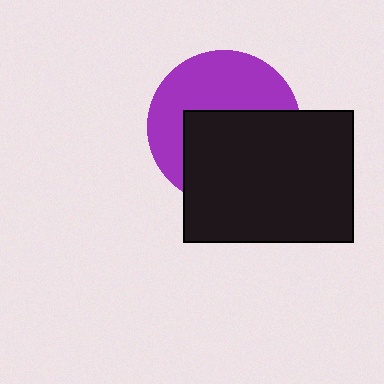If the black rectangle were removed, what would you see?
You would see the complete purple circle.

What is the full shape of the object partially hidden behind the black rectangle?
The partially hidden object is a purple circle.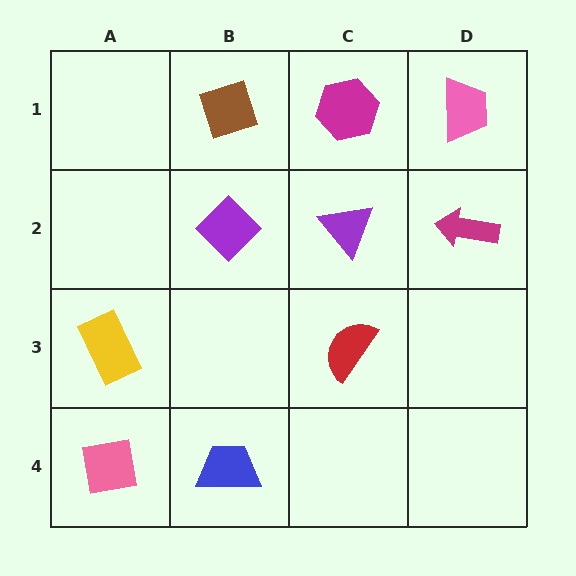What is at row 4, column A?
A pink square.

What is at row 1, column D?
A pink trapezoid.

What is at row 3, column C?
A red semicircle.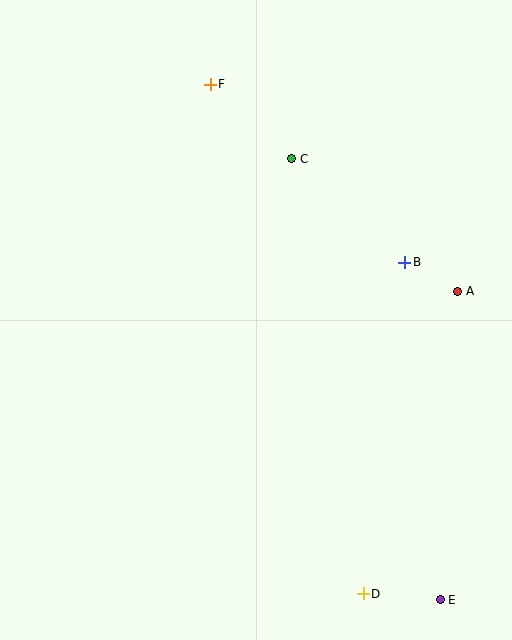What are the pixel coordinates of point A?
Point A is at (458, 291).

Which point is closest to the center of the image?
Point B at (405, 262) is closest to the center.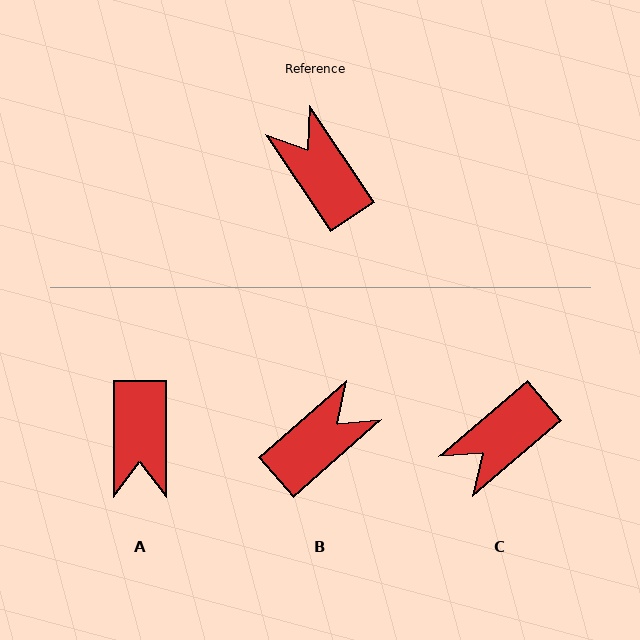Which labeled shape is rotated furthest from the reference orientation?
A, about 146 degrees away.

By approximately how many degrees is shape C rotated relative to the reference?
Approximately 97 degrees counter-clockwise.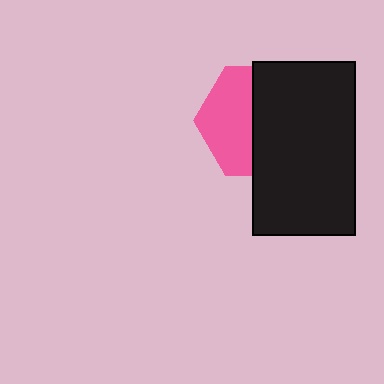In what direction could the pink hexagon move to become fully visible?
The pink hexagon could move left. That would shift it out from behind the black rectangle entirely.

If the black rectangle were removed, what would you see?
You would see the complete pink hexagon.